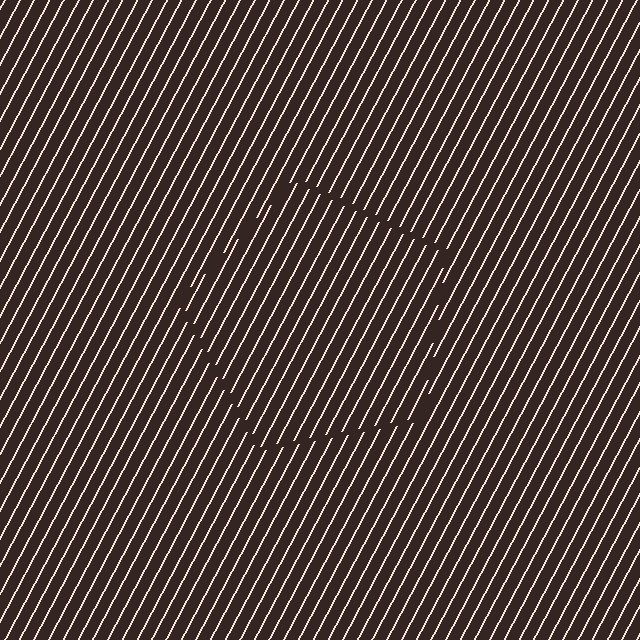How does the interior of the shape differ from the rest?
The interior of the shape contains the same grating, shifted by half a period — the contour is defined by the phase discontinuity where line-ends from the inner and outer gratings abut.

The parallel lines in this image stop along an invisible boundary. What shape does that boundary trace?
An illusory pentagon. The interior of the shape contains the same grating, shifted by half a period — the contour is defined by the phase discontinuity where line-ends from the inner and outer gratings abut.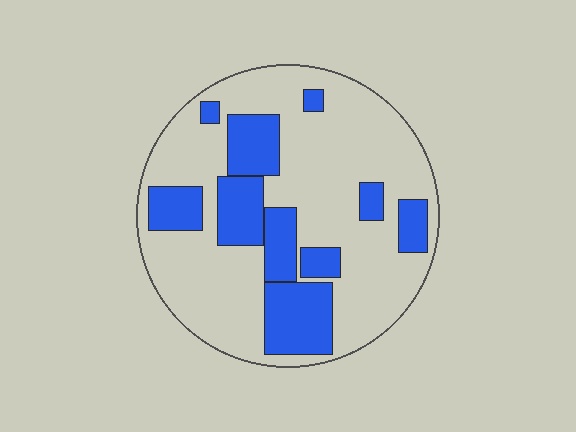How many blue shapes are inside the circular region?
10.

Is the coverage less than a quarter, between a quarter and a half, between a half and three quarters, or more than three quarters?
Between a quarter and a half.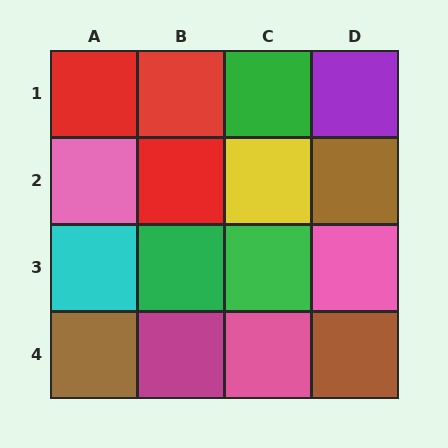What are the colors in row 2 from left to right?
Pink, red, yellow, brown.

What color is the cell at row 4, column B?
Magenta.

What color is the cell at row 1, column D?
Purple.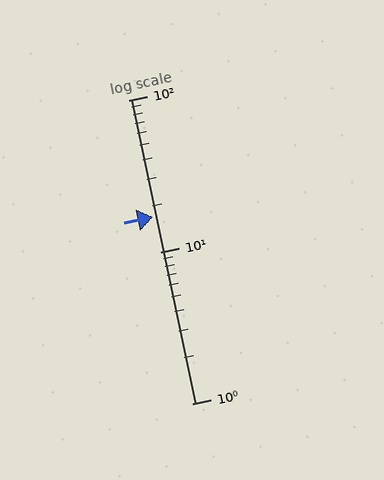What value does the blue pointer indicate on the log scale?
The pointer indicates approximately 17.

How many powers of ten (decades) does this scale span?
The scale spans 2 decades, from 1 to 100.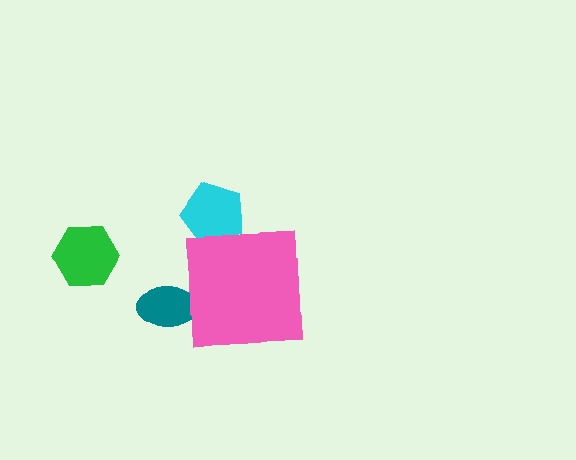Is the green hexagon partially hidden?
No, the green hexagon is fully visible.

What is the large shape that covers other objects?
A pink square.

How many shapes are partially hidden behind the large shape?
2 shapes are partially hidden.